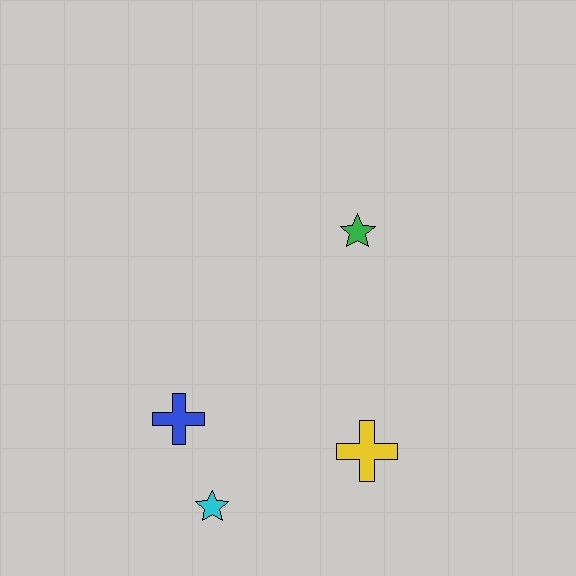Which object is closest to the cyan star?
The blue cross is closest to the cyan star.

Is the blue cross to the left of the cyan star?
Yes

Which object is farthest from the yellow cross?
The green star is farthest from the yellow cross.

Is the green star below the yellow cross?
No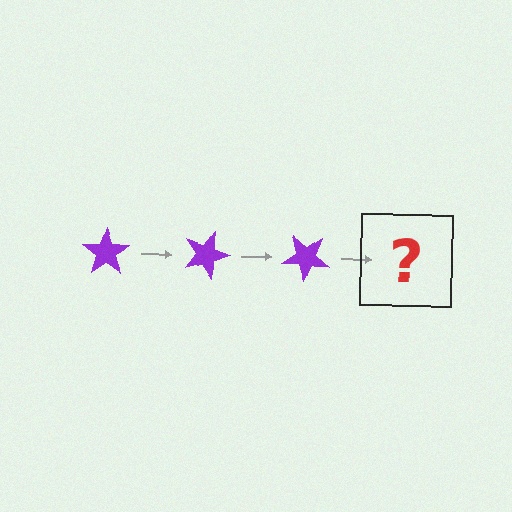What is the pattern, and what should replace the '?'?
The pattern is that the star rotates 20 degrees each step. The '?' should be a purple star rotated 60 degrees.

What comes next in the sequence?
The next element should be a purple star rotated 60 degrees.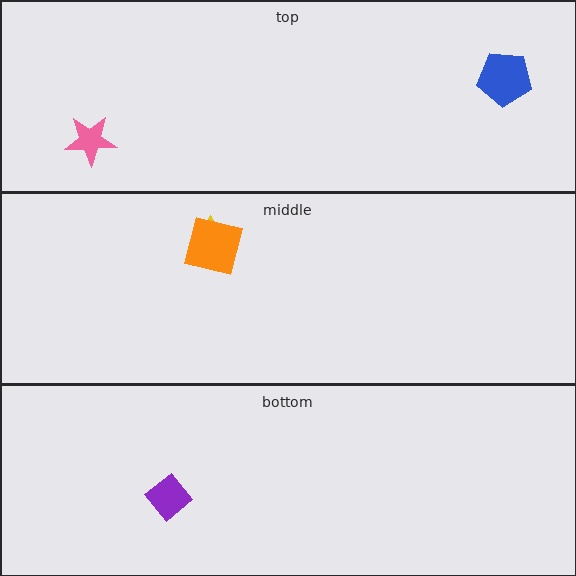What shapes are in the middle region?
The yellow triangle, the orange square.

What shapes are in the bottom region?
The purple diamond.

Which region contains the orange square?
The middle region.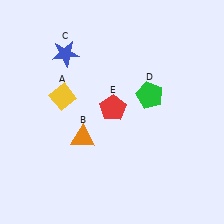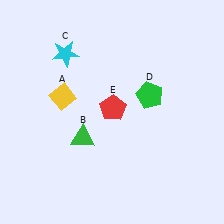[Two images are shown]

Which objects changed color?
B changed from orange to green. C changed from blue to cyan.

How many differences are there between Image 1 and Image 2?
There are 2 differences between the two images.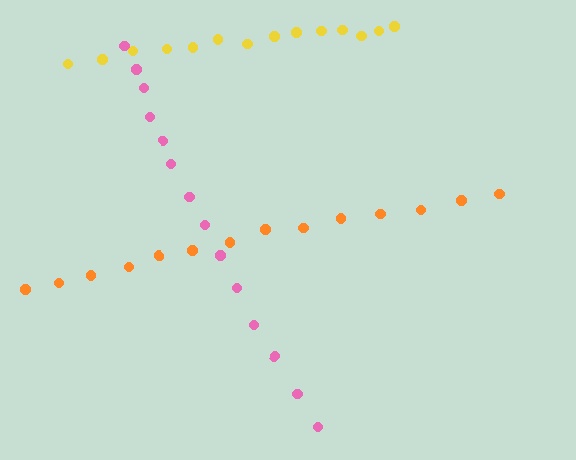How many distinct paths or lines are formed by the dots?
There are 3 distinct paths.